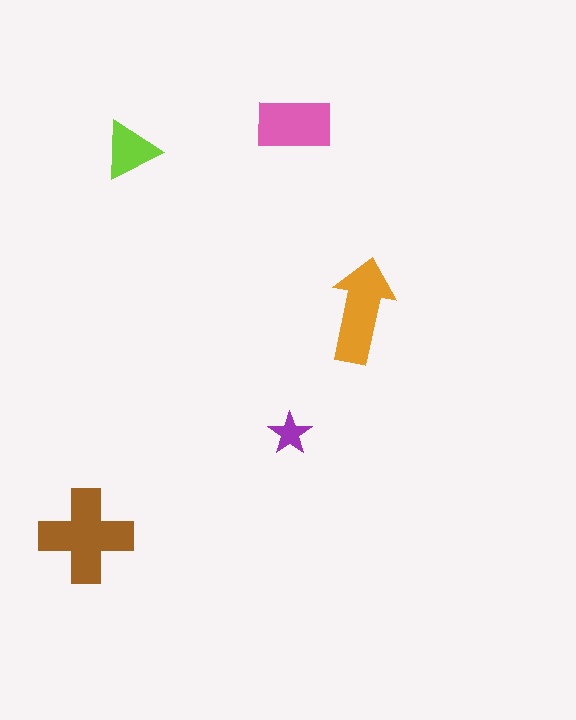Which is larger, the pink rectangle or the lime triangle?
The pink rectangle.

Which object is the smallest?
The purple star.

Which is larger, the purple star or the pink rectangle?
The pink rectangle.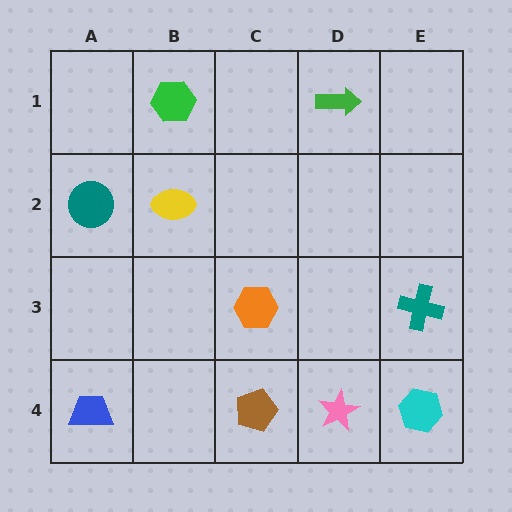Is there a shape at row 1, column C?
No, that cell is empty.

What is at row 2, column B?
A yellow ellipse.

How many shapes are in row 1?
2 shapes.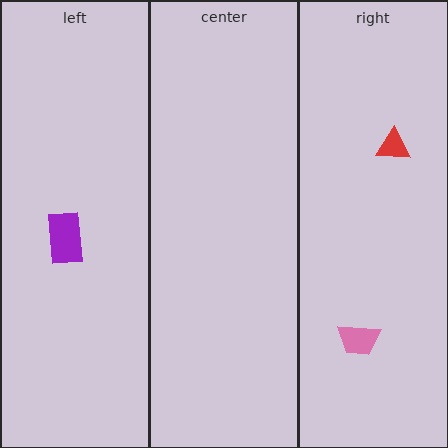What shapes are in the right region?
The pink trapezoid, the red triangle.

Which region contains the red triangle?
The right region.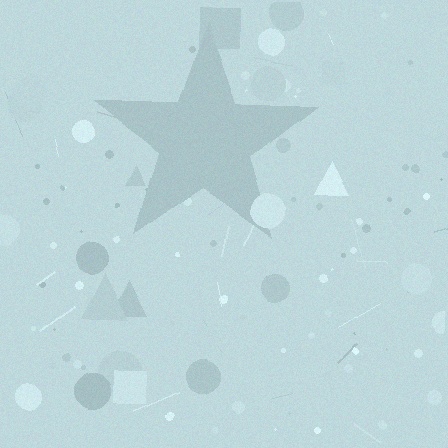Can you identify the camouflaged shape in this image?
The camouflaged shape is a star.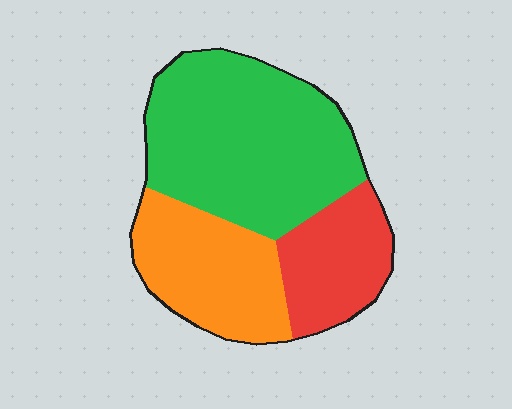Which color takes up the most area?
Green, at roughly 50%.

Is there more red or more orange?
Orange.